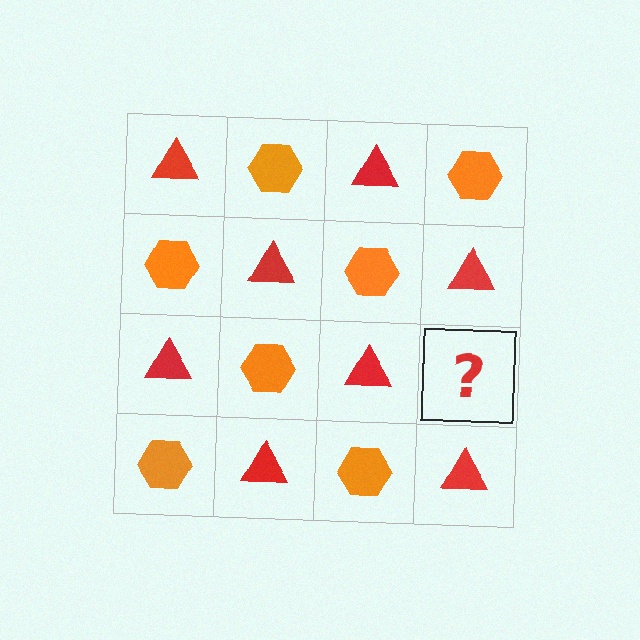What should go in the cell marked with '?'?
The missing cell should contain an orange hexagon.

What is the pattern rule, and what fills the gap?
The rule is that it alternates red triangle and orange hexagon in a checkerboard pattern. The gap should be filled with an orange hexagon.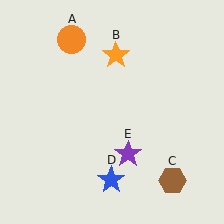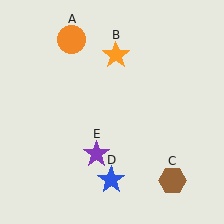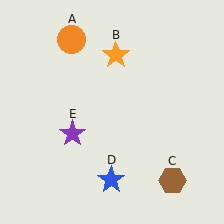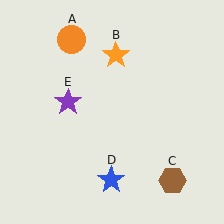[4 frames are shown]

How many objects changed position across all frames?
1 object changed position: purple star (object E).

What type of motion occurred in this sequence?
The purple star (object E) rotated clockwise around the center of the scene.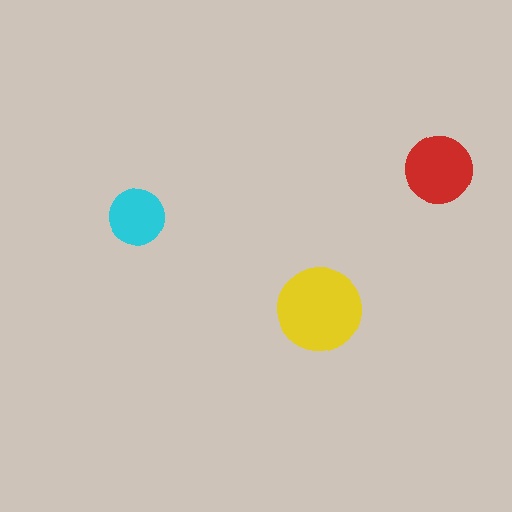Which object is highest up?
The red circle is topmost.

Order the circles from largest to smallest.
the yellow one, the red one, the cyan one.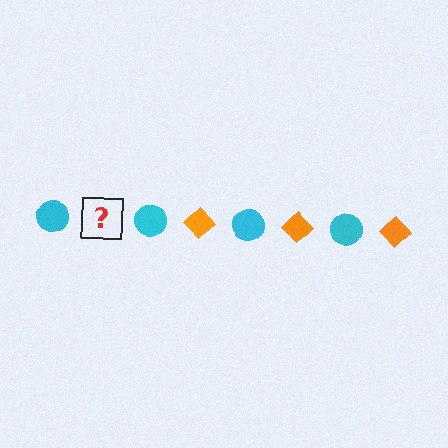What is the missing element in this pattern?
The missing element is an orange diamond.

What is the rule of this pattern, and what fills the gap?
The rule is that the pattern alternates between cyan circle and orange diamond. The gap should be filled with an orange diamond.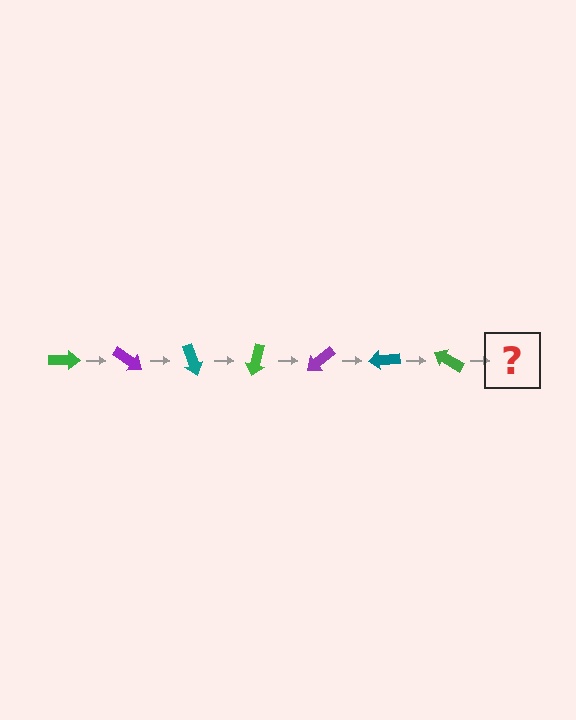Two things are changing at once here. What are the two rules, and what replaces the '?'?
The two rules are that it rotates 35 degrees each step and the color cycles through green, purple, and teal. The '?' should be a purple arrow, rotated 245 degrees from the start.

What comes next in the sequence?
The next element should be a purple arrow, rotated 245 degrees from the start.